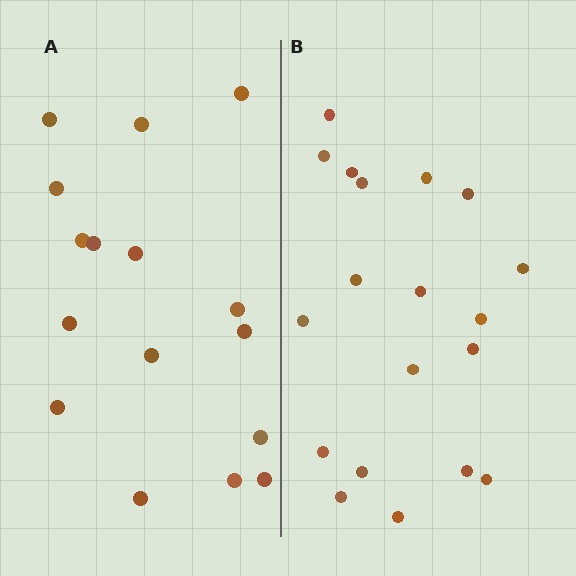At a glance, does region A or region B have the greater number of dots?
Region B (the right region) has more dots.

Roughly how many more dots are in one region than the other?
Region B has just a few more — roughly 2 or 3 more dots than region A.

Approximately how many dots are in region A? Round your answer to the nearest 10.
About 20 dots. (The exact count is 16, which rounds to 20.)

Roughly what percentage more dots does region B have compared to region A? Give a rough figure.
About 20% more.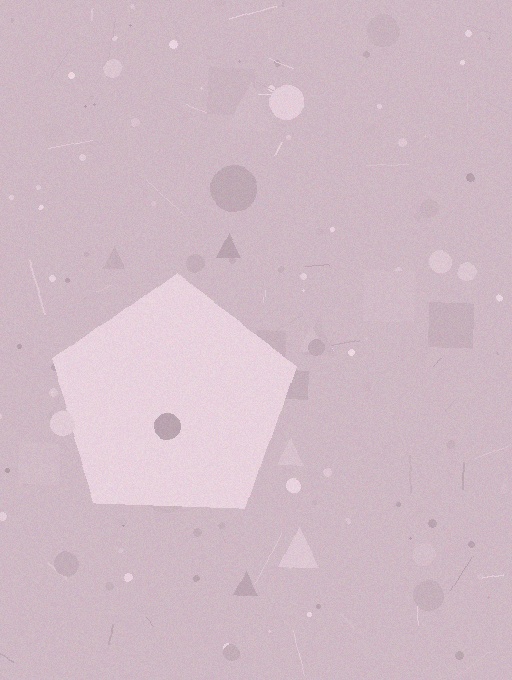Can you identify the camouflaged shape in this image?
The camouflaged shape is a pentagon.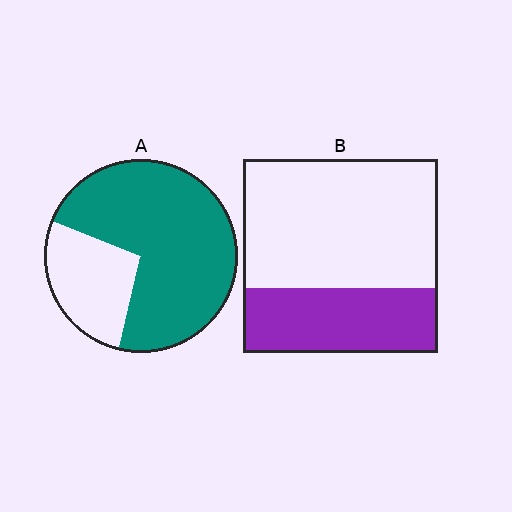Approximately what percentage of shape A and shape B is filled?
A is approximately 75% and B is approximately 35%.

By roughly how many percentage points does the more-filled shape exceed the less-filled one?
By roughly 40 percentage points (A over B).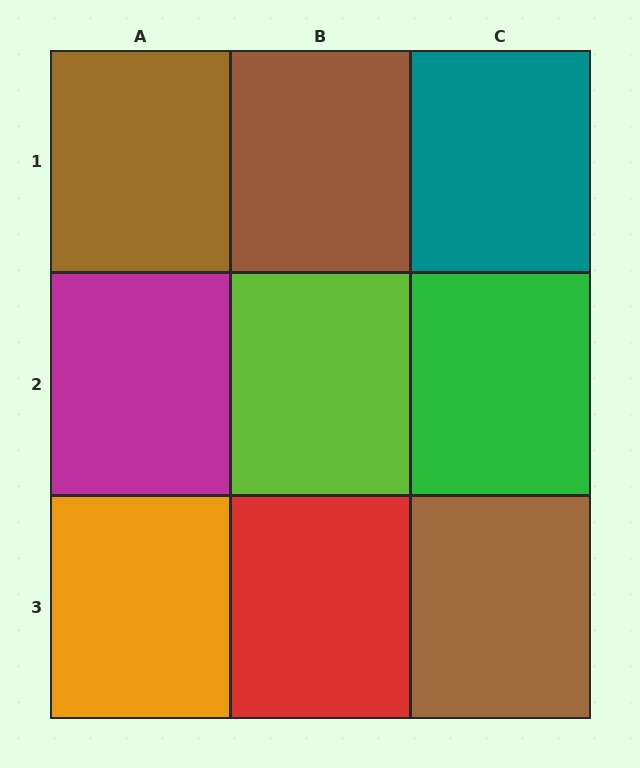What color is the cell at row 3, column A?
Orange.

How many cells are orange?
1 cell is orange.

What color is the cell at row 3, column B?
Red.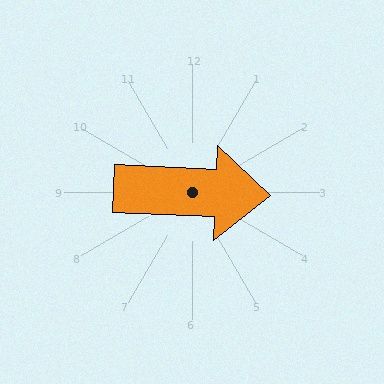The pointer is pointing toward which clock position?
Roughly 3 o'clock.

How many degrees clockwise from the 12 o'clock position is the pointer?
Approximately 93 degrees.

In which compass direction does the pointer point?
East.